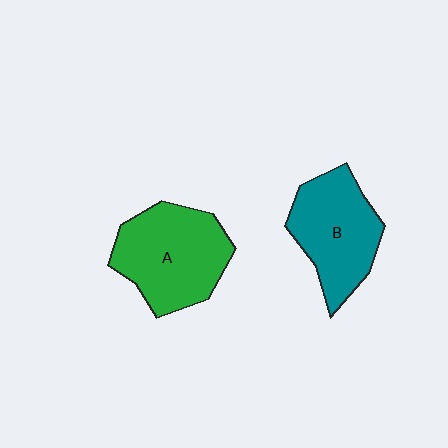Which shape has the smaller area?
Shape B (teal).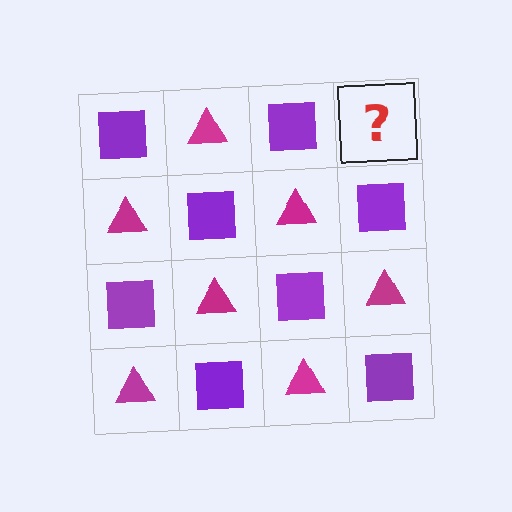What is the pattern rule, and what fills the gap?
The rule is that it alternates purple square and magenta triangle in a checkerboard pattern. The gap should be filled with a magenta triangle.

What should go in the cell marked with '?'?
The missing cell should contain a magenta triangle.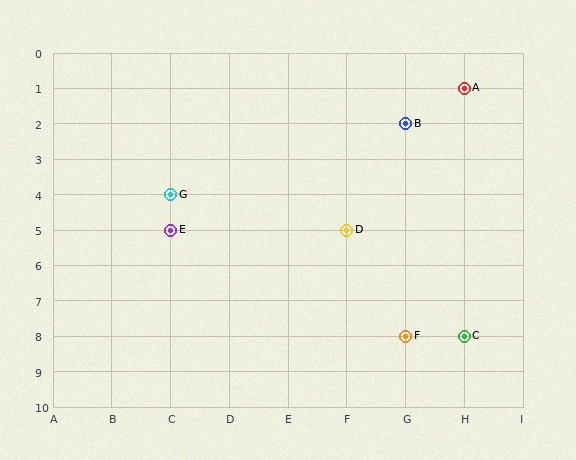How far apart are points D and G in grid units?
Points D and G are 3 columns and 1 row apart (about 3.2 grid units diagonally).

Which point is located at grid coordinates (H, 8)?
Point C is at (H, 8).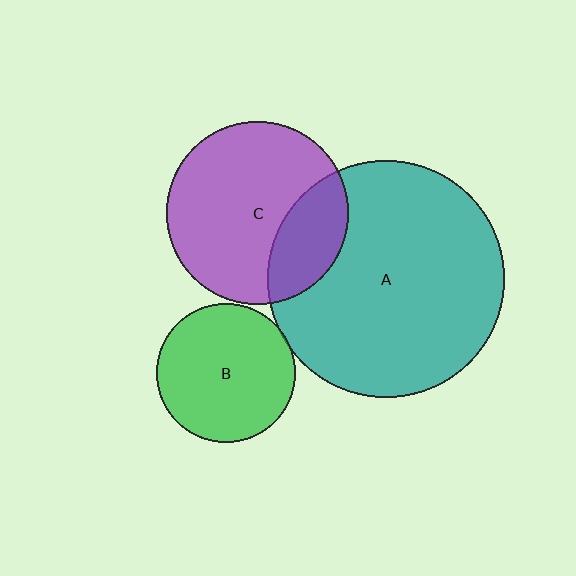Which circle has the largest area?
Circle A (teal).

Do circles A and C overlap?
Yes.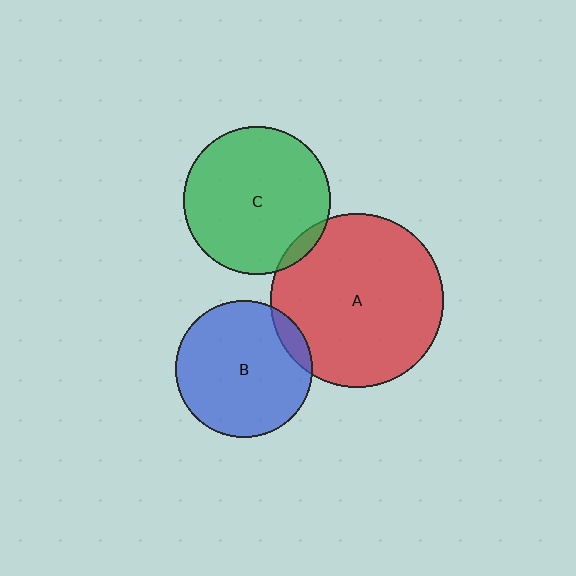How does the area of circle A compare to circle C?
Approximately 1.4 times.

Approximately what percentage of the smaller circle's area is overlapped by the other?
Approximately 10%.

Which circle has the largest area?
Circle A (red).